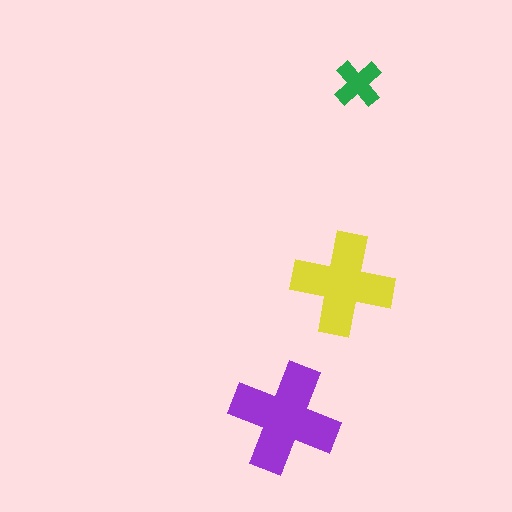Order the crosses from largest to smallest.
the purple one, the yellow one, the green one.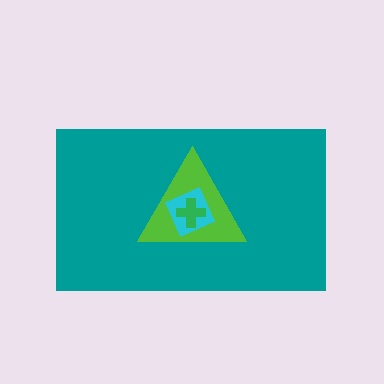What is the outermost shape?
The teal rectangle.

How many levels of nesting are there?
4.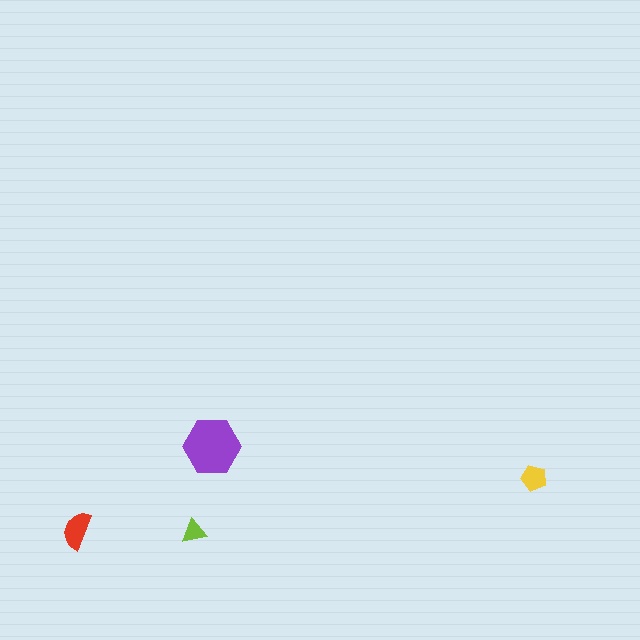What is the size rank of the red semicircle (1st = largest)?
2nd.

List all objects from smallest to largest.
The lime triangle, the yellow pentagon, the red semicircle, the purple hexagon.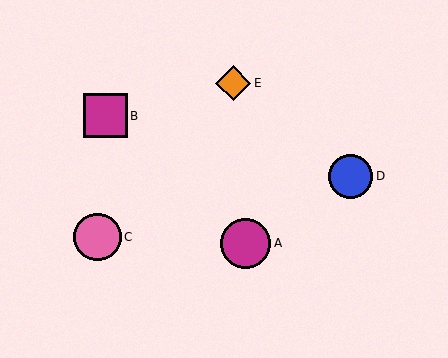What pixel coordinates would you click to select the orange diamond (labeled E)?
Click at (233, 83) to select the orange diamond E.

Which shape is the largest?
The magenta circle (labeled A) is the largest.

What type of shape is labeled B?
Shape B is a magenta square.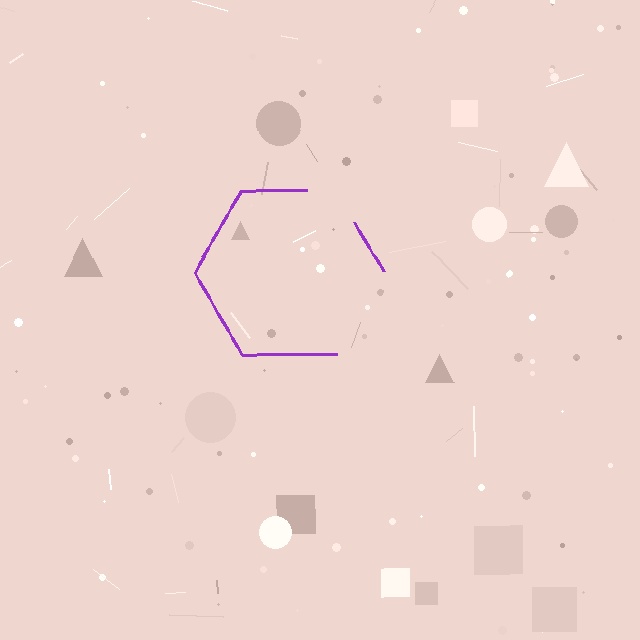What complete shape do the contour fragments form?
The contour fragments form a hexagon.